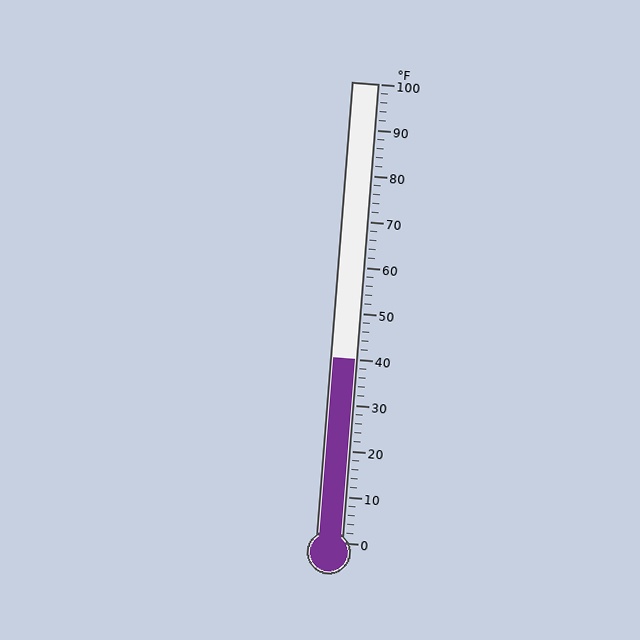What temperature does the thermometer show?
The thermometer shows approximately 40°F.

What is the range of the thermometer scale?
The thermometer scale ranges from 0°F to 100°F.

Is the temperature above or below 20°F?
The temperature is above 20°F.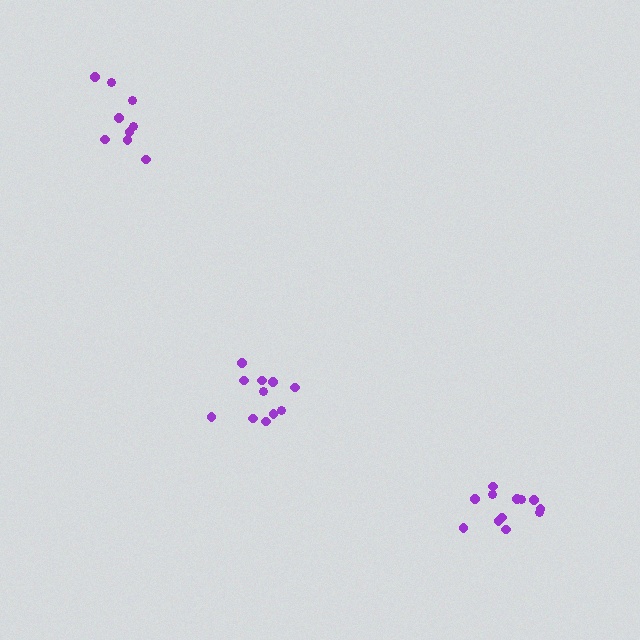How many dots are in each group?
Group 1: 11 dots, Group 2: 9 dots, Group 3: 12 dots (32 total).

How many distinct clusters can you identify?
There are 3 distinct clusters.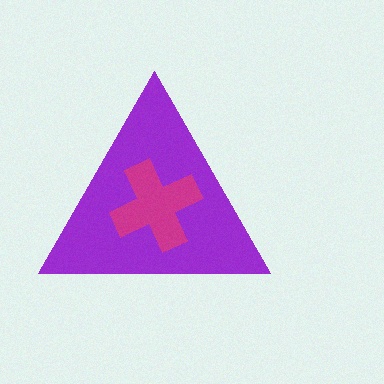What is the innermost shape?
The magenta cross.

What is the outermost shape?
The purple triangle.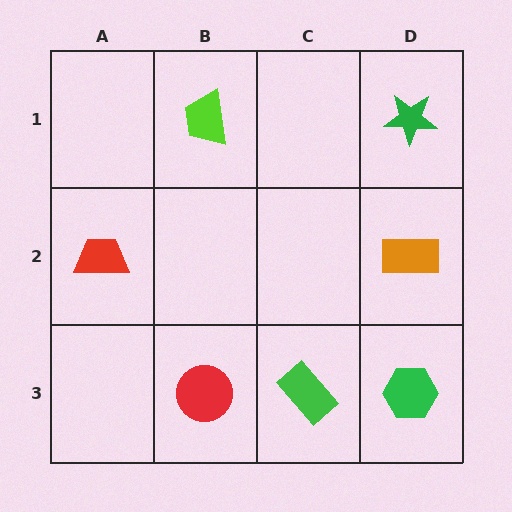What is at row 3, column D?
A green hexagon.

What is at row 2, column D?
An orange rectangle.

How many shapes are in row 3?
3 shapes.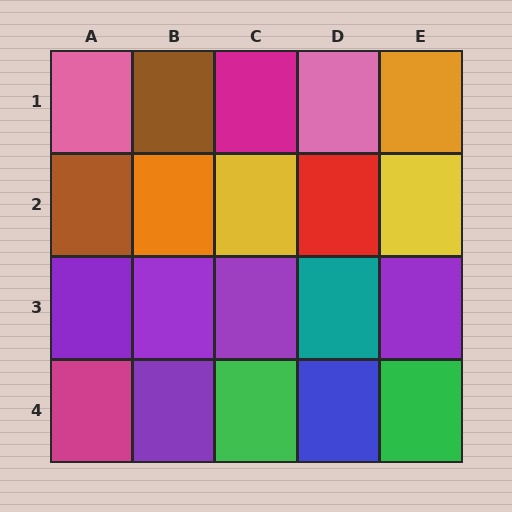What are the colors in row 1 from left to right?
Pink, brown, magenta, pink, orange.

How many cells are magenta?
2 cells are magenta.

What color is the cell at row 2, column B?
Orange.